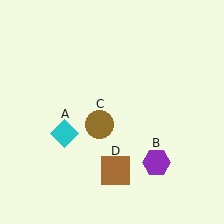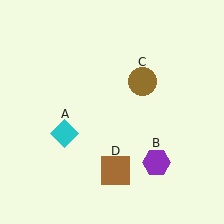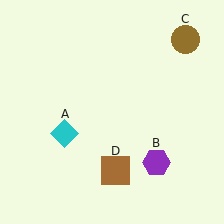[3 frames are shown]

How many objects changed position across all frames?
1 object changed position: brown circle (object C).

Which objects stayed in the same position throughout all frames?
Cyan diamond (object A) and purple hexagon (object B) and brown square (object D) remained stationary.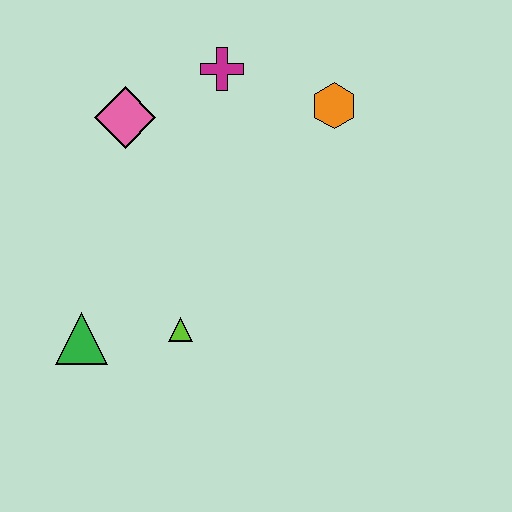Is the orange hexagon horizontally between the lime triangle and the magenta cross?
No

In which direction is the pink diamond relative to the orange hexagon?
The pink diamond is to the left of the orange hexagon.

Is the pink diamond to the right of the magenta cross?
No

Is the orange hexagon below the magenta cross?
Yes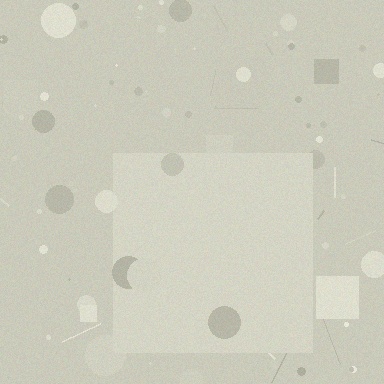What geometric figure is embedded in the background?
A square is embedded in the background.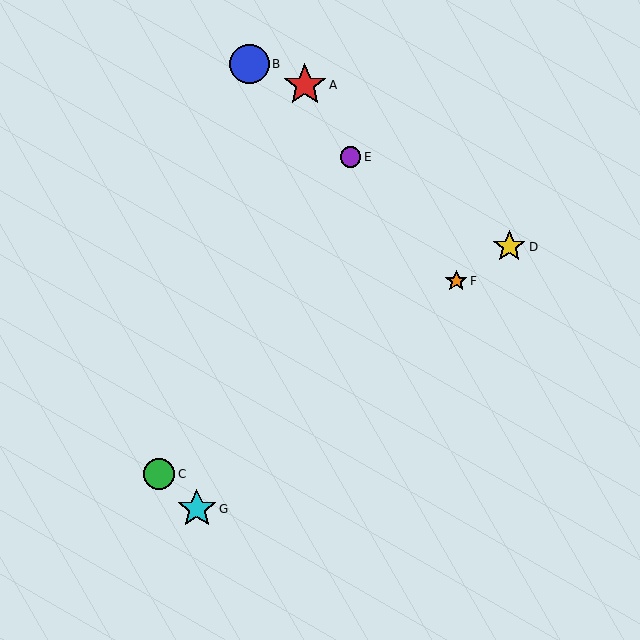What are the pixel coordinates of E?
Object E is at (350, 157).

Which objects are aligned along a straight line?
Objects C, D, F are aligned along a straight line.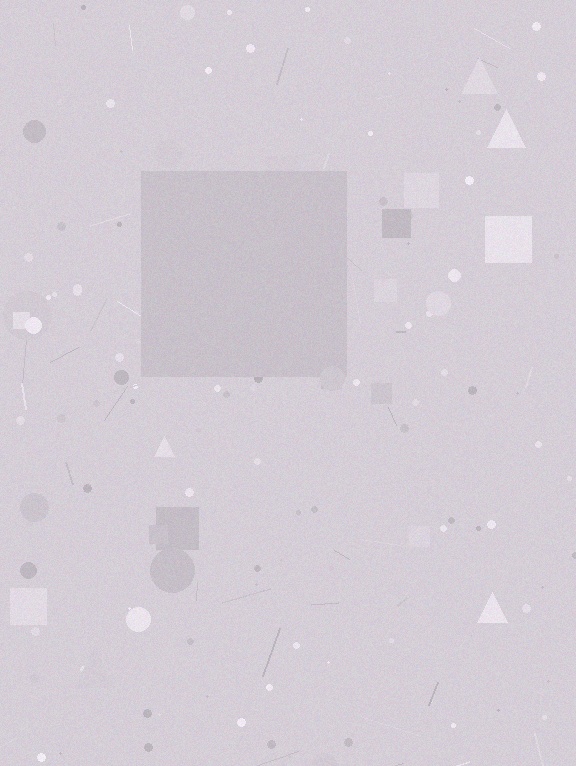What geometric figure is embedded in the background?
A square is embedded in the background.